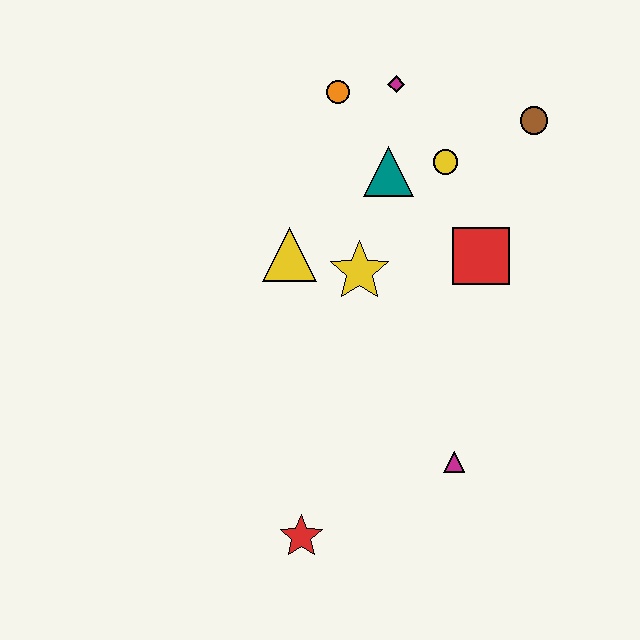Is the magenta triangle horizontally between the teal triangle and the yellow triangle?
No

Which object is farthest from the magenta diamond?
The red star is farthest from the magenta diamond.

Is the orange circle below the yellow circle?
No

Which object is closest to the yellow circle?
The teal triangle is closest to the yellow circle.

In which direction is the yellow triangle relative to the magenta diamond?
The yellow triangle is below the magenta diamond.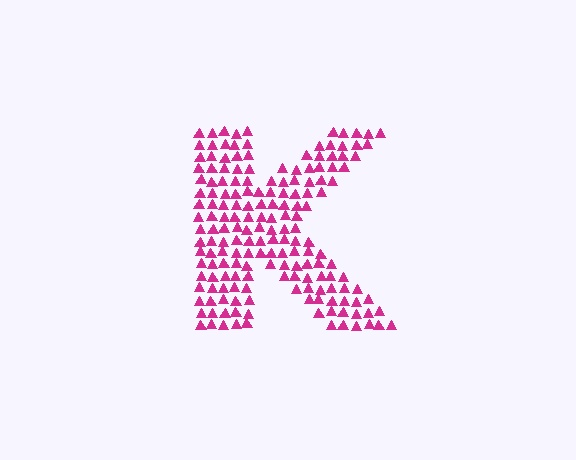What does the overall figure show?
The overall figure shows the letter K.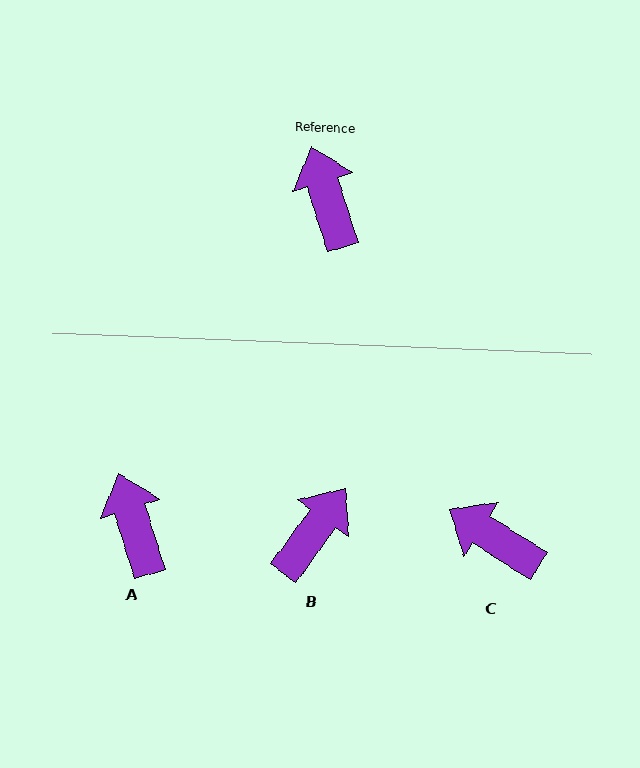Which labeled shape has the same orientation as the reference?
A.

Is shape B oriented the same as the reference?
No, it is off by about 54 degrees.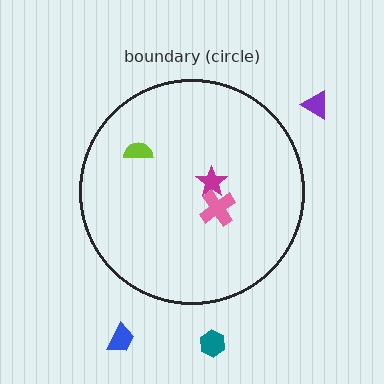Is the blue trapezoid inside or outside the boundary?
Outside.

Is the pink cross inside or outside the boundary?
Inside.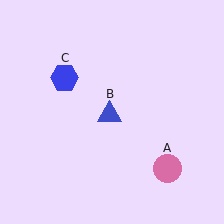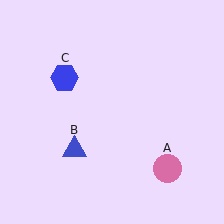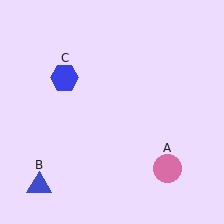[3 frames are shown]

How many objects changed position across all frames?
1 object changed position: blue triangle (object B).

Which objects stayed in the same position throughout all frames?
Pink circle (object A) and blue hexagon (object C) remained stationary.